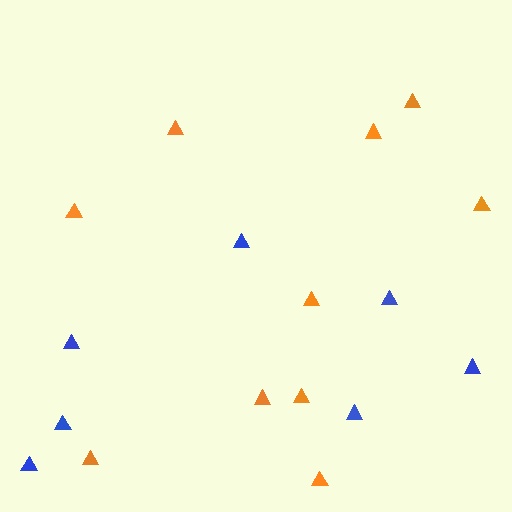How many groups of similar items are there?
There are 2 groups: one group of blue triangles (7) and one group of orange triangles (10).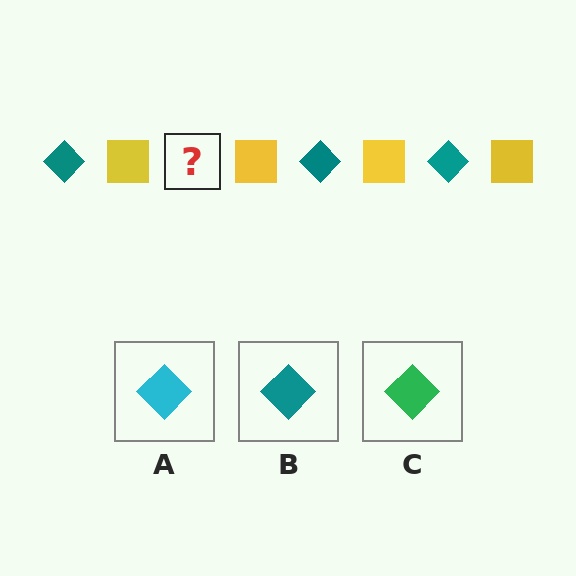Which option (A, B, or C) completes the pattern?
B.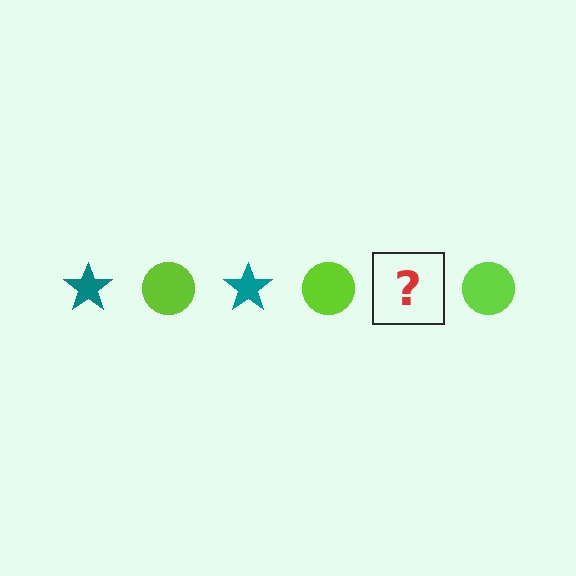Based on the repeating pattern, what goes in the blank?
The blank should be a teal star.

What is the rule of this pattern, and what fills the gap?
The rule is that the pattern alternates between teal star and lime circle. The gap should be filled with a teal star.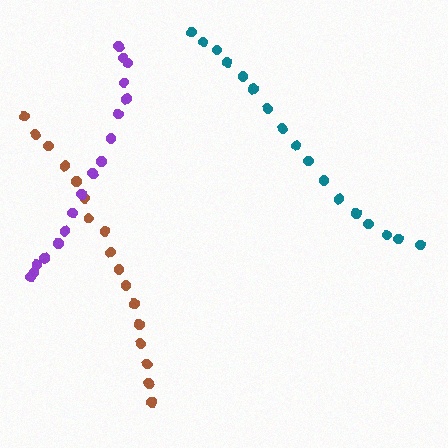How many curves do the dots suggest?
There are 3 distinct paths.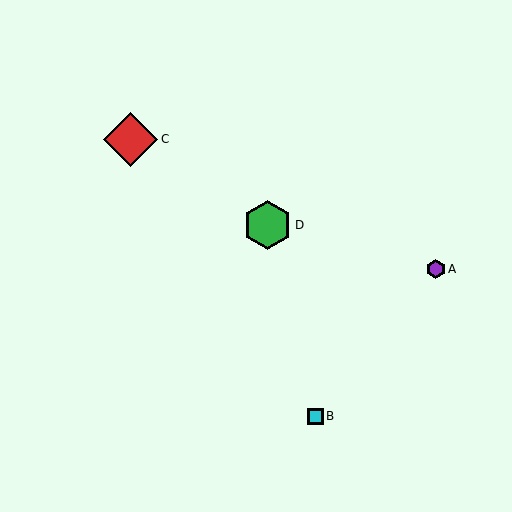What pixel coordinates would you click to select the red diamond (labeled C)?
Click at (131, 139) to select the red diamond C.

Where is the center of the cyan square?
The center of the cyan square is at (315, 416).